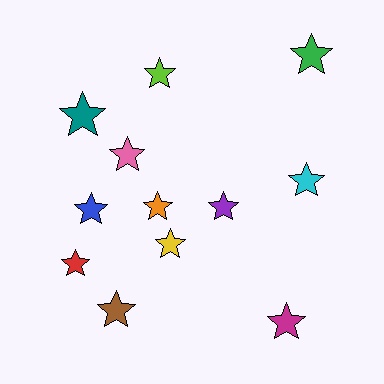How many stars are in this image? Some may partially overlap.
There are 12 stars.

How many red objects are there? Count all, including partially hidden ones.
There is 1 red object.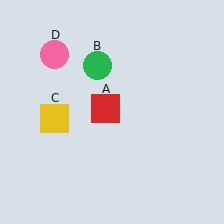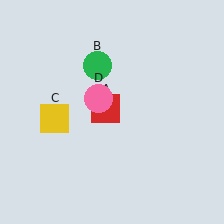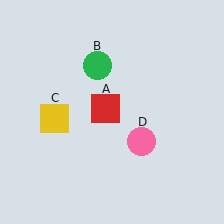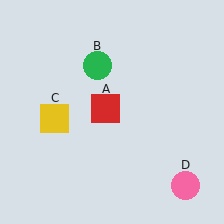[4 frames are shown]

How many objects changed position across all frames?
1 object changed position: pink circle (object D).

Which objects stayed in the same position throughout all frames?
Red square (object A) and green circle (object B) and yellow square (object C) remained stationary.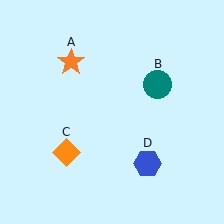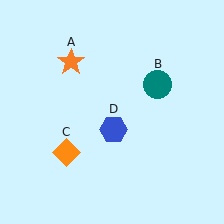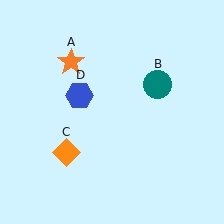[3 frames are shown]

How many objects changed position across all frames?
1 object changed position: blue hexagon (object D).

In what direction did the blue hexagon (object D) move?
The blue hexagon (object D) moved up and to the left.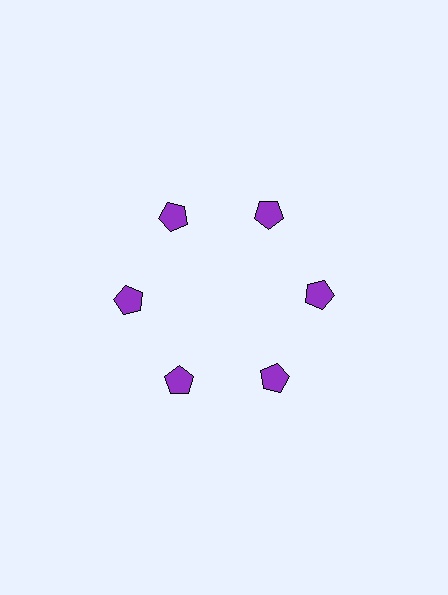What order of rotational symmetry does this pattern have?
This pattern has 6-fold rotational symmetry.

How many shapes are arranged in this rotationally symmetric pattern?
There are 6 shapes, arranged in 6 groups of 1.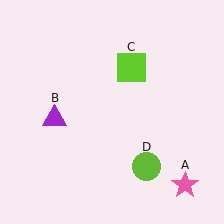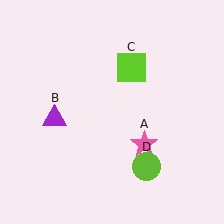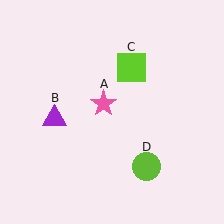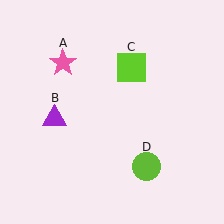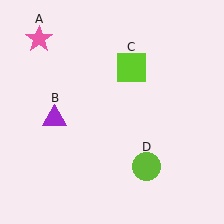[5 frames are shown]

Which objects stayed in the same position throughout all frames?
Purple triangle (object B) and lime square (object C) and lime circle (object D) remained stationary.